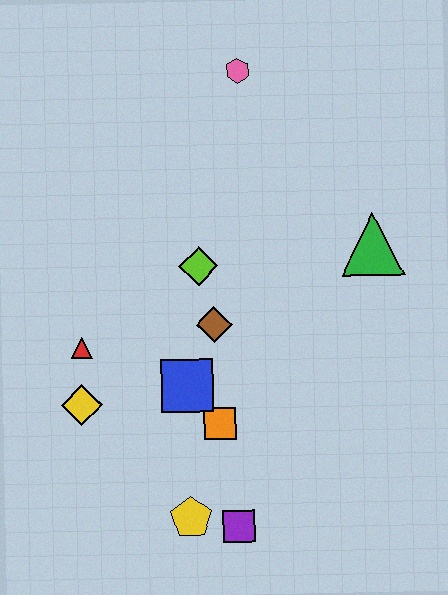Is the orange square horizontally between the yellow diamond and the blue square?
No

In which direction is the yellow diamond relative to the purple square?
The yellow diamond is to the left of the purple square.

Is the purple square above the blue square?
No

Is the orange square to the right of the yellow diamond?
Yes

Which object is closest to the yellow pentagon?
The purple square is closest to the yellow pentagon.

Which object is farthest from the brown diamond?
The pink hexagon is farthest from the brown diamond.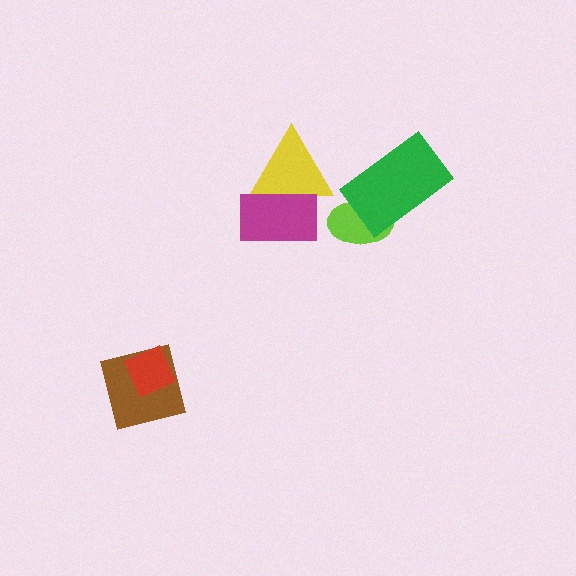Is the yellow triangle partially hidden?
Yes, it is partially covered by another shape.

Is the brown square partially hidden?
Yes, it is partially covered by another shape.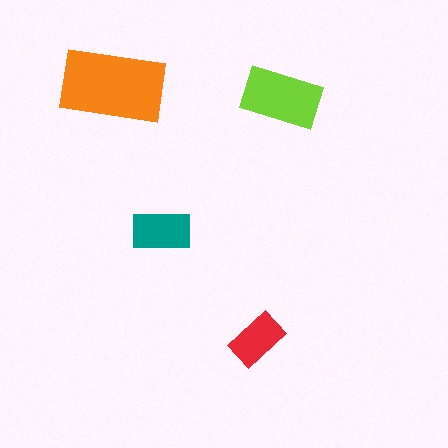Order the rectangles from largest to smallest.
the orange one, the lime one, the teal one, the red one.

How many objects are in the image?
There are 4 objects in the image.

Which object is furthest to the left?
The orange rectangle is leftmost.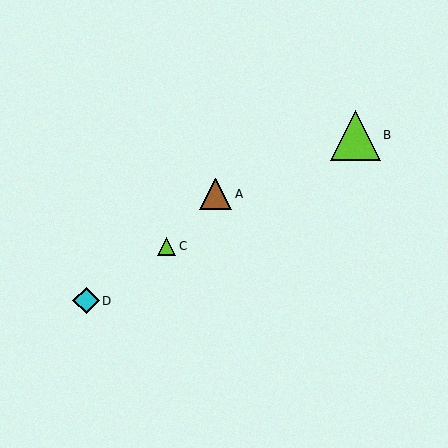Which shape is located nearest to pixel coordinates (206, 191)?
The brown triangle (labeled A) at (216, 194) is nearest to that location.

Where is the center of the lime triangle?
The center of the lime triangle is at (355, 135).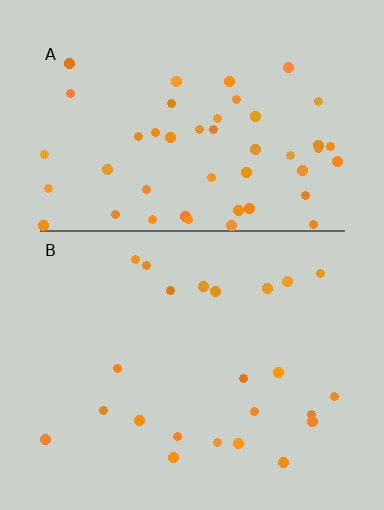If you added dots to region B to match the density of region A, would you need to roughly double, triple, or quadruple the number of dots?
Approximately double.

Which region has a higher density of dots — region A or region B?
A (the top).